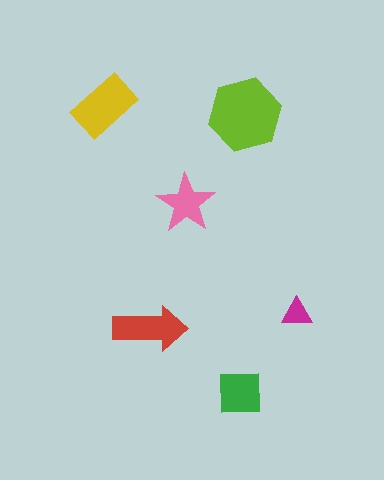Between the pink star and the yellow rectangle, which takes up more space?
The yellow rectangle.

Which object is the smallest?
The magenta triangle.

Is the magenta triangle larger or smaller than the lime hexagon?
Smaller.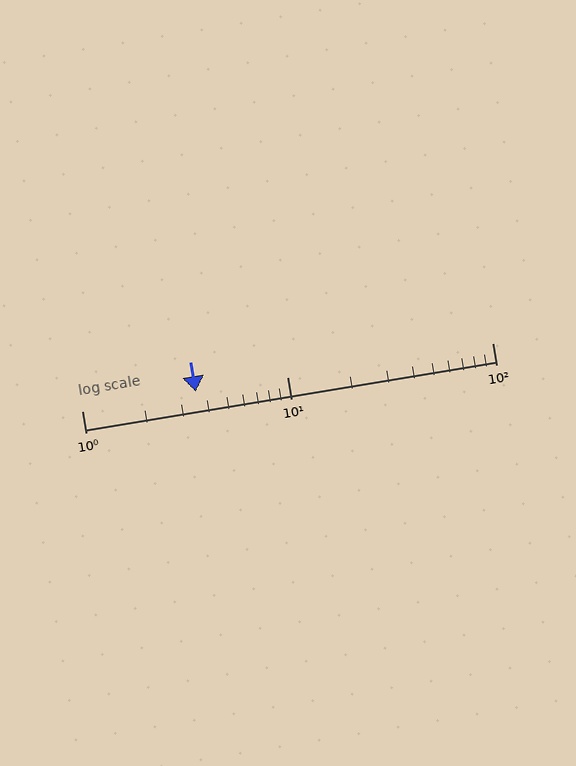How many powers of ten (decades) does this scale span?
The scale spans 2 decades, from 1 to 100.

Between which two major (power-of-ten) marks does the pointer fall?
The pointer is between 1 and 10.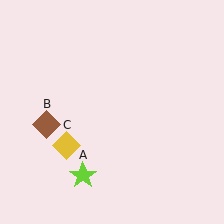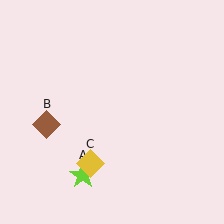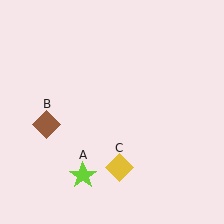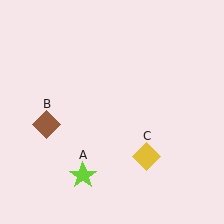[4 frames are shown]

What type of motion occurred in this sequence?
The yellow diamond (object C) rotated counterclockwise around the center of the scene.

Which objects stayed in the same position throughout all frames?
Lime star (object A) and brown diamond (object B) remained stationary.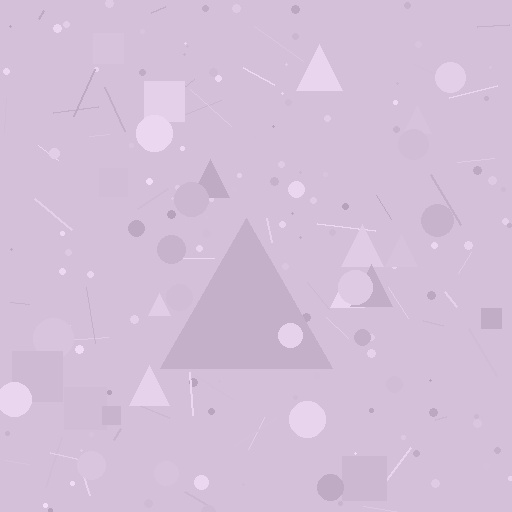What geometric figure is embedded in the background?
A triangle is embedded in the background.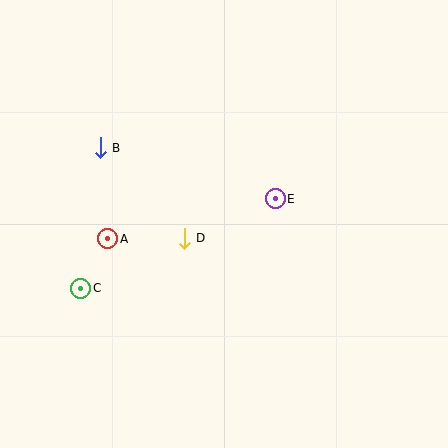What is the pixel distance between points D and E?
The distance between D and E is 99 pixels.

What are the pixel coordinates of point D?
Point D is at (184, 238).